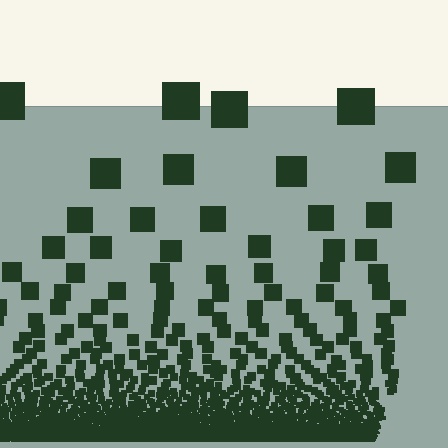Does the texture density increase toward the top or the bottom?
Density increases toward the bottom.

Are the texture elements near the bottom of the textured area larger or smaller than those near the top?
Smaller. The gradient is inverted — elements near the bottom are smaller and denser.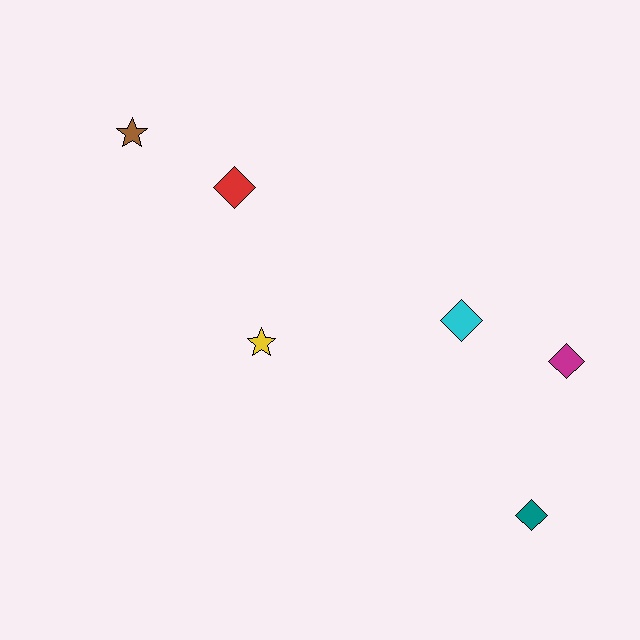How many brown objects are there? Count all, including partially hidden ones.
There is 1 brown object.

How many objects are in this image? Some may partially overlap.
There are 6 objects.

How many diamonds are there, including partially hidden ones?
There are 4 diamonds.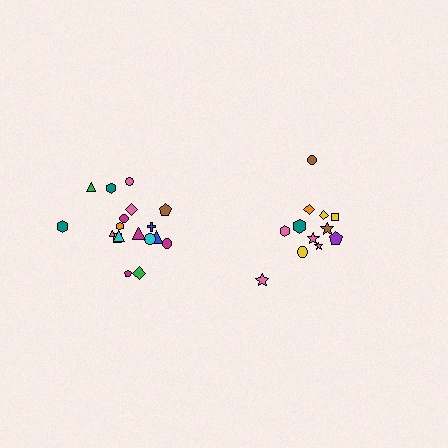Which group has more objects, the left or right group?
The left group.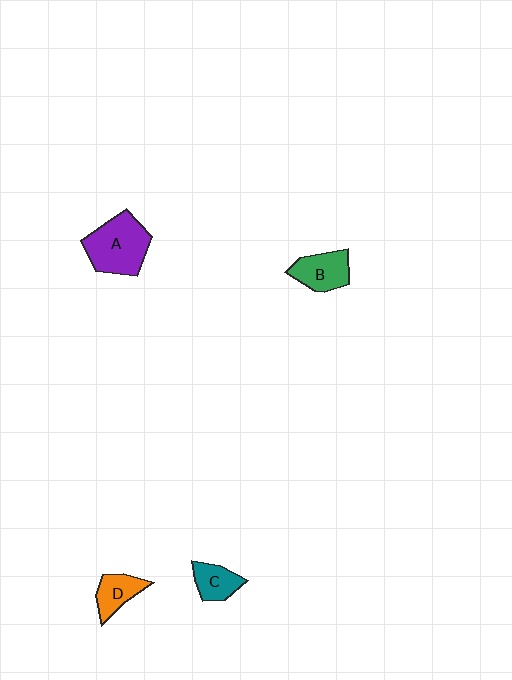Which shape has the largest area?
Shape A (purple).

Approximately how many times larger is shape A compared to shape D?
Approximately 2.0 times.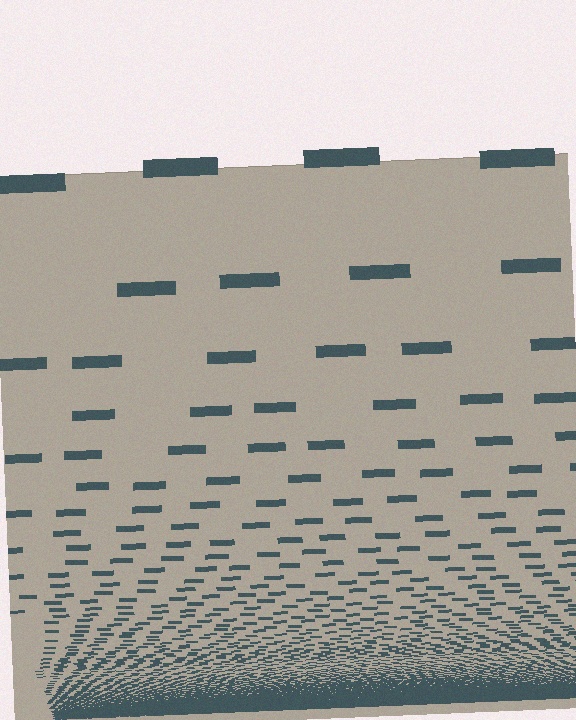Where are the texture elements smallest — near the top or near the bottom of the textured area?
Near the bottom.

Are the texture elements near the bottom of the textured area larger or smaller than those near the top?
Smaller. The gradient is inverted — elements near the bottom are smaller and denser.